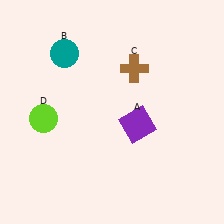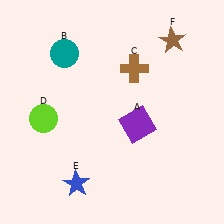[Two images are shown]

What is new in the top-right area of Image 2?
A brown star (F) was added in the top-right area of Image 2.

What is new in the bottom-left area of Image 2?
A blue star (E) was added in the bottom-left area of Image 2.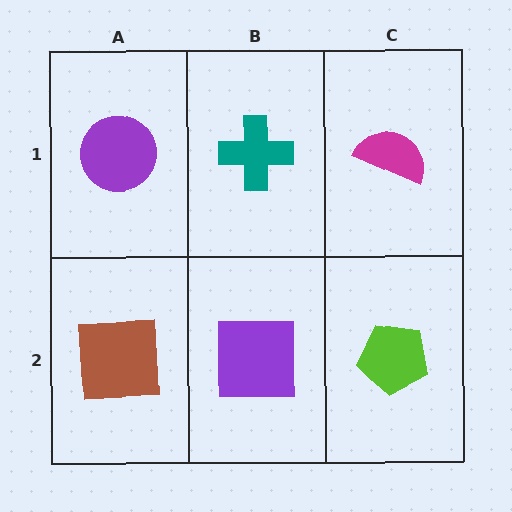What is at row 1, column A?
A purple circle.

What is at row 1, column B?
A teal cross.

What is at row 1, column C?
A magenta semicircle.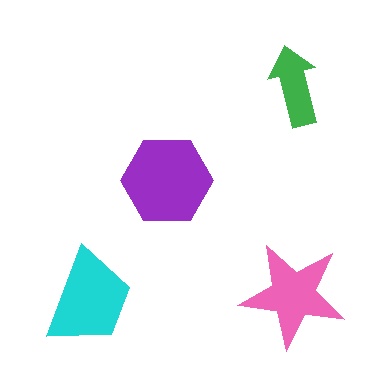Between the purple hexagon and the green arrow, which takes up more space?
The purple hexagon.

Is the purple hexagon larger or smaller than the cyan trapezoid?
Larger.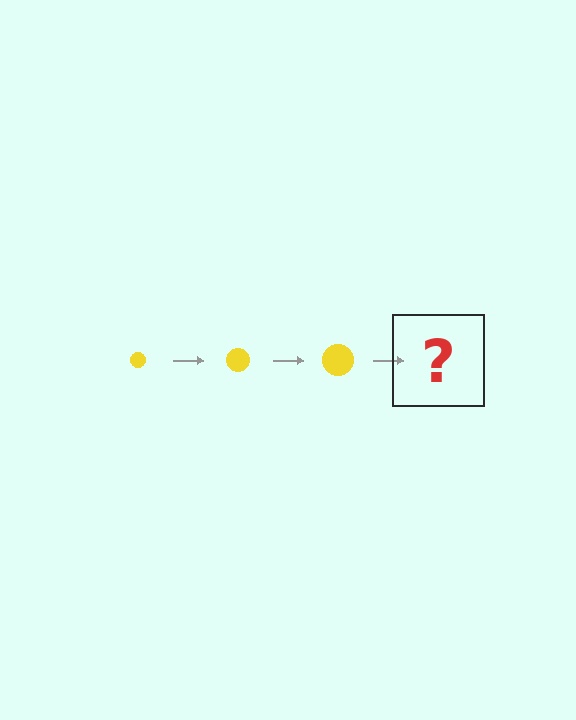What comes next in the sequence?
The next element should be a yellow circle, larger than the previous one.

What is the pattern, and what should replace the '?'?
The pattern is that the circle gets progressively larger each step. The '?' should be a yellow circle, larger than the previous one.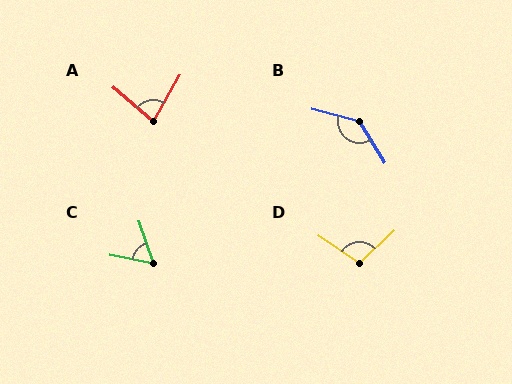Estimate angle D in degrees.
Approximately 103 degrees.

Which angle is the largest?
B, at approximately 136 degrees.